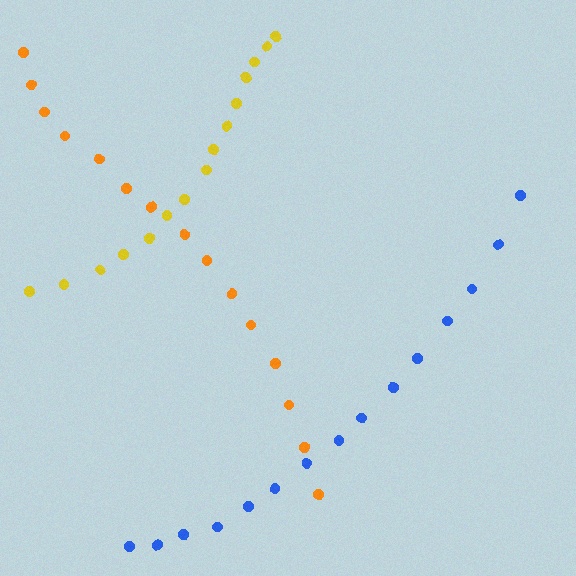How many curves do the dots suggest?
There are 3 distinct paths.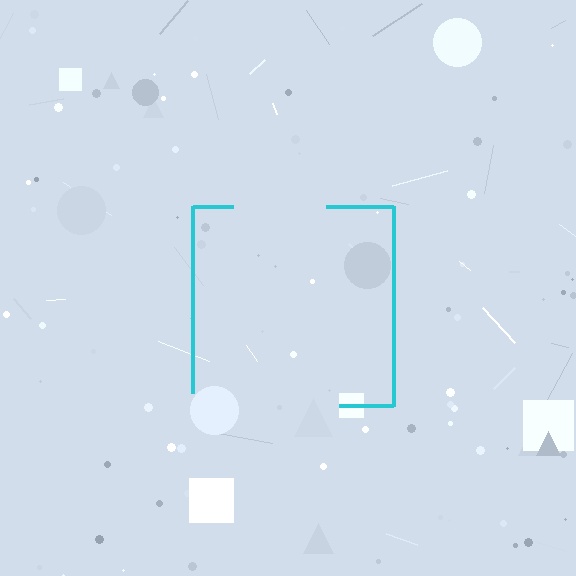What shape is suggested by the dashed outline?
The dashed outline suggests a square.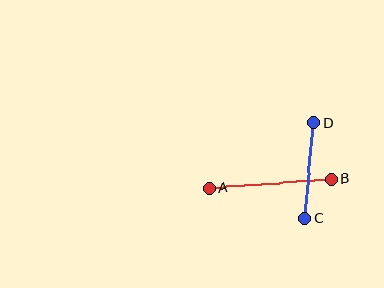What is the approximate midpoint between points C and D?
The midpoint is at approximately (309, 171) pixels.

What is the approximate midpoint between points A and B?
The midpoint is at approximately (270, 184) pixels.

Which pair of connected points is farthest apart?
Points A and B are farthest apart.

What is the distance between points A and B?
The distance is approximately 122 pixels.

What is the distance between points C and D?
The distance is approximately 96 pixels.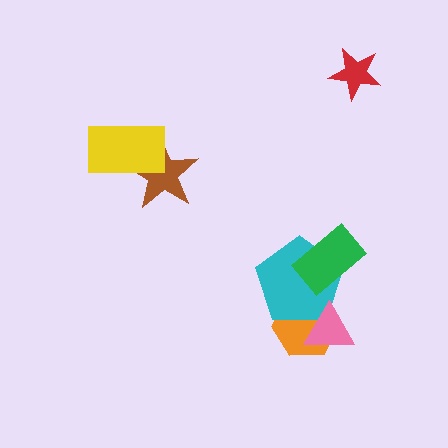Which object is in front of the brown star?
The yellow rectangle is in front of the brown star.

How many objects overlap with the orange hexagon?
2 objects overlap with the orange hexagon.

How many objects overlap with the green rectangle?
1 object overlaps with the green rectangle.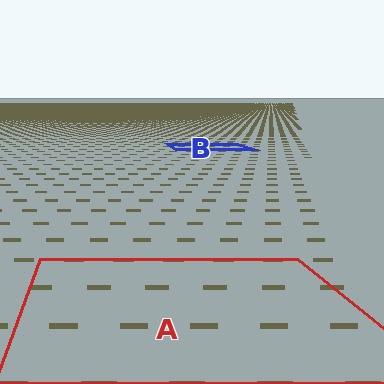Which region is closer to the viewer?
Region A is closer. The texture elements there are larger and more spread out.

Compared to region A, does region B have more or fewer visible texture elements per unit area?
Region B has more texture elements per unit area — they are packed more densely because it is farther away.